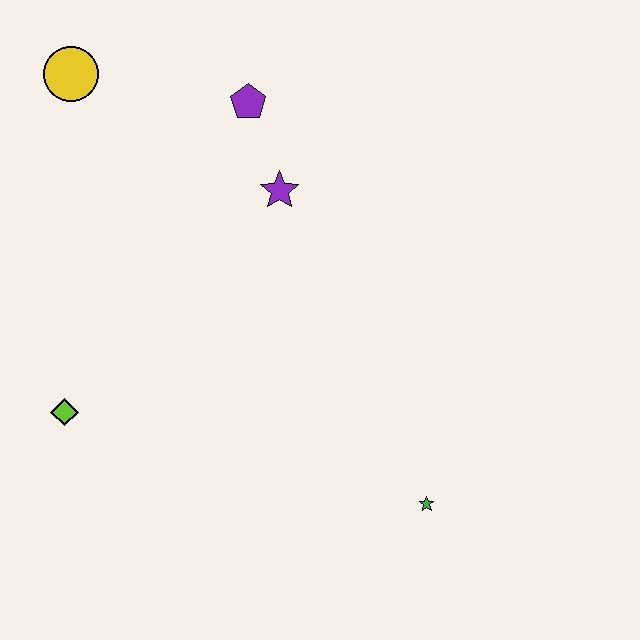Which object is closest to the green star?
The purple star is closest to the green star.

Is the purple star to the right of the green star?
No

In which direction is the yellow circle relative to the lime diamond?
The yellow circle is above the lime diamond.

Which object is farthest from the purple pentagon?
The green star is farthest from the purple pentagon.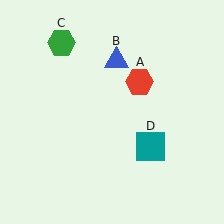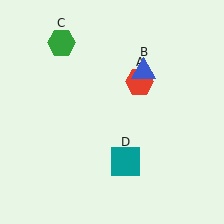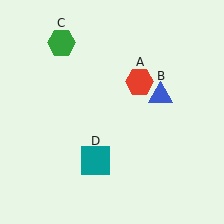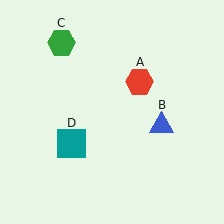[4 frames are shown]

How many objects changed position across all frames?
2 objects changed position: blue triangle (object B), teal square (object D).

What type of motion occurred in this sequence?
The blue triangle (object B), teal square (object D) rotated clockwise around the center of the scene.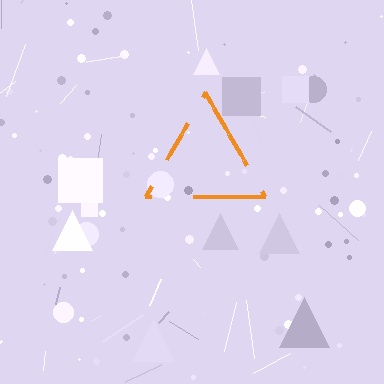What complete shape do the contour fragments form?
The contour fragments form a triangle.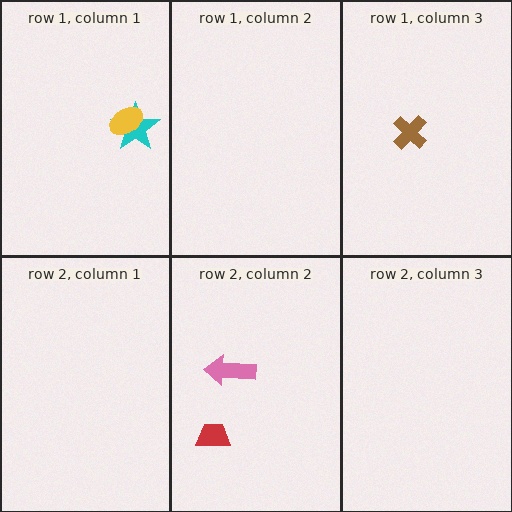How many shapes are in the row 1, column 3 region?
1.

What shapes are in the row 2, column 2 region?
The red trapezoid, the pink arrow.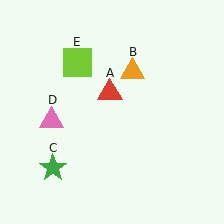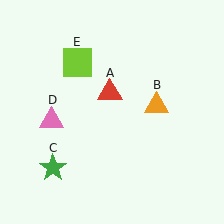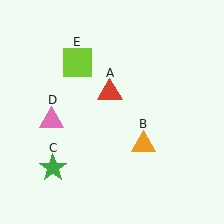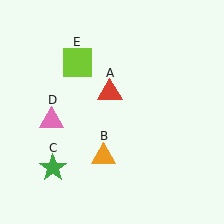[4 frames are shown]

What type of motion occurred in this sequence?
The orange triangle (object B) rotated clockwise around the center of the scene.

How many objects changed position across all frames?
1 object changed position: orange triangle (object B).